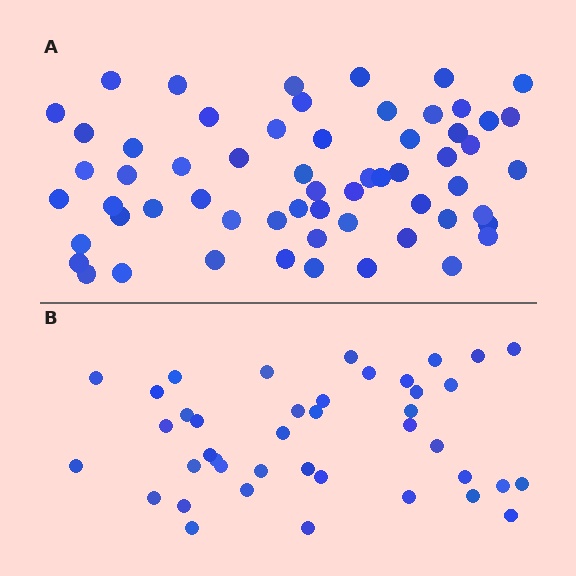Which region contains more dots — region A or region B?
Region A (the top region) has more dots.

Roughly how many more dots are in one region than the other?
Region A has approximately 20 more dots than region B.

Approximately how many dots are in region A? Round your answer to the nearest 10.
About 60 dots.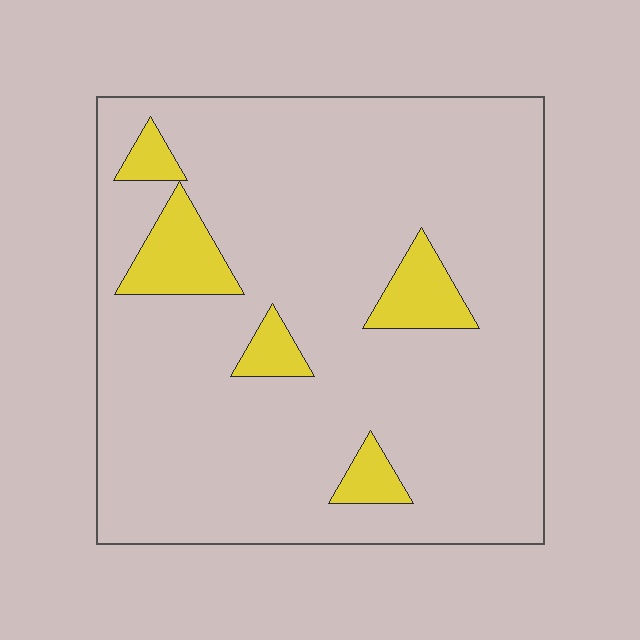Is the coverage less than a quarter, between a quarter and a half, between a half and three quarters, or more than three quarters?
Less than a quarter.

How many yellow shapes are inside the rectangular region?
5.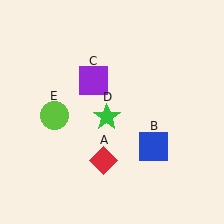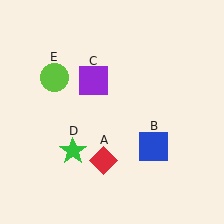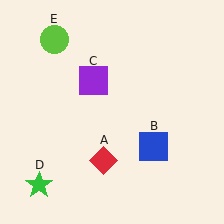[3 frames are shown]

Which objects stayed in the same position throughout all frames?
Red diamond (object A) and blue square (object B) and purple square (object C) remained stationary.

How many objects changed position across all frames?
2 objects changed position: green star (object D), lime circle (object E).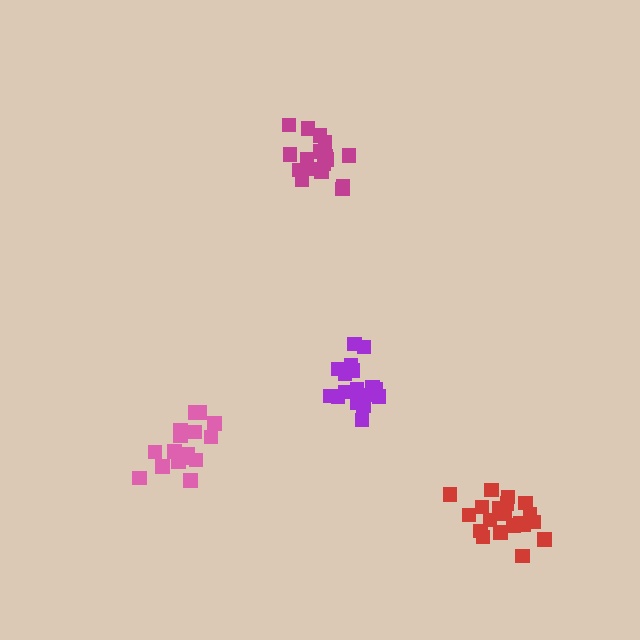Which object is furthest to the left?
The pink cluster is leftmost.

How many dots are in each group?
Group 1: 18 dots, Group 2: 17 dots, Group 3: 18 dots, Group 4: 20 dots (73 total).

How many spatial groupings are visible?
There are 4 spatial groupings.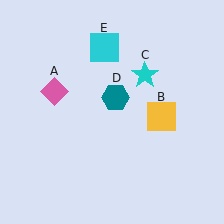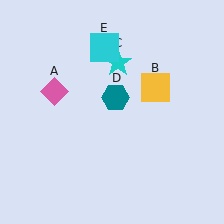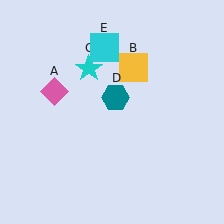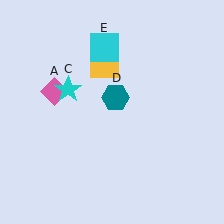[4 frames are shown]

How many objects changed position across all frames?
2 objects changed position: yellow square (object B), cyan star (object C).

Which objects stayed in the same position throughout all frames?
Pink diamond (object A) and teal hexagon (object D) and cyan square (object E) remained stationary.